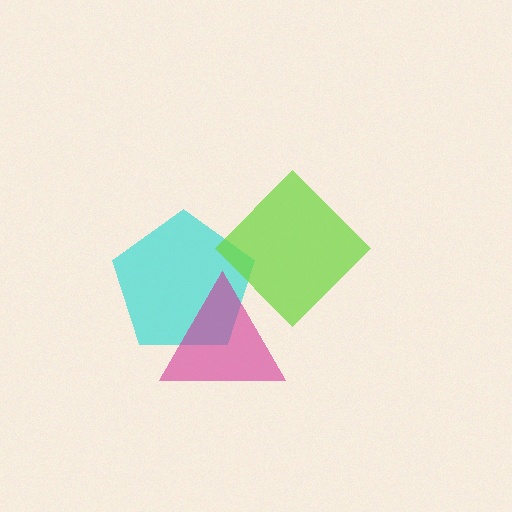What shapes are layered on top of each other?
The layered shapes are: a cyan pentagon, a magenta triangle, a lime diamond.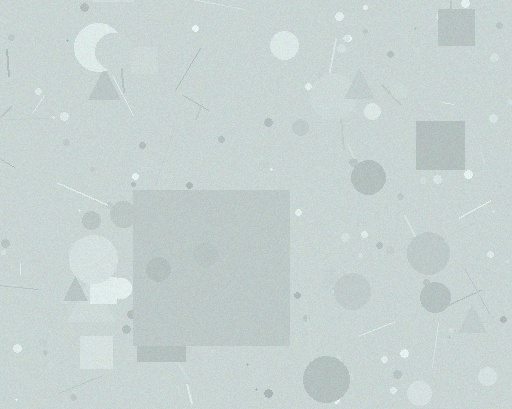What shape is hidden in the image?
A square is hidden in the image.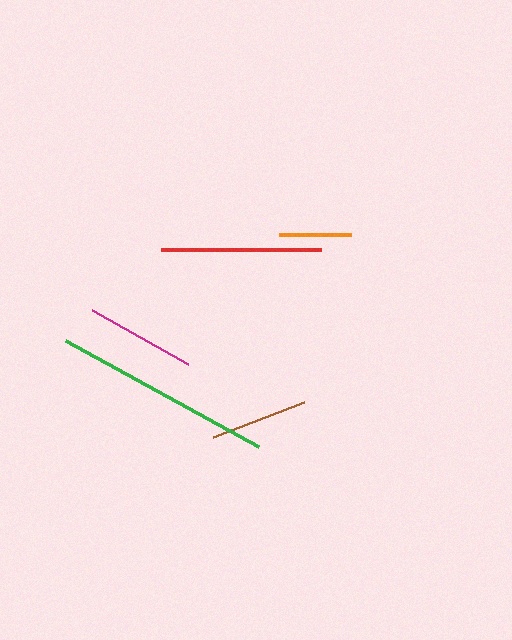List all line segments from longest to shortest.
From longest to shortest: green, red, magenta, brown, orange.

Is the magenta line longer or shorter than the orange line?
The magenta line is longer than the orange line.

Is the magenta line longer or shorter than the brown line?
The magenta line is longer than the brown line.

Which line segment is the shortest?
The orange line is the shortest at approximately 72 pixels.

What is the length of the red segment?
The red segment is approximately 160 pixels long.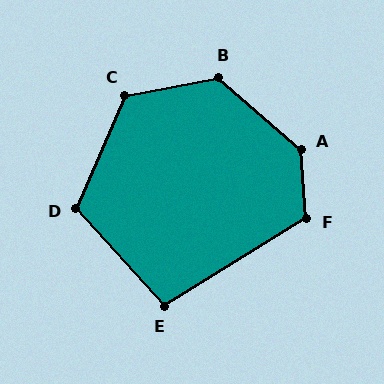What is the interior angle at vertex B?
Approximately 128 degrees (obtuse).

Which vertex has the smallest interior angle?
E, at approximately 101 degrees.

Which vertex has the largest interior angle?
A, at approximately 135 degrees.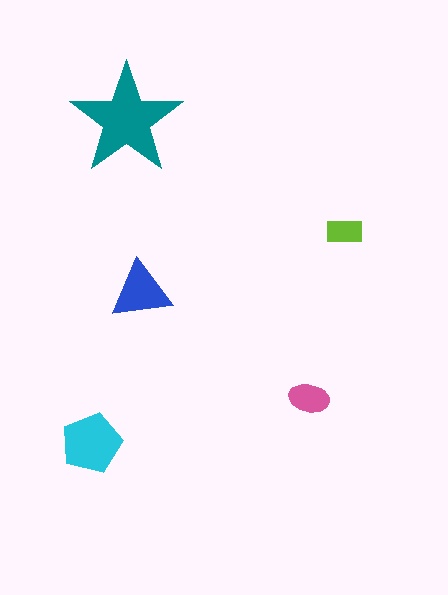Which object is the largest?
The teal star.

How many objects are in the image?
There are 5 objects in the image.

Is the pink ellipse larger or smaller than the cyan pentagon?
Smaller.